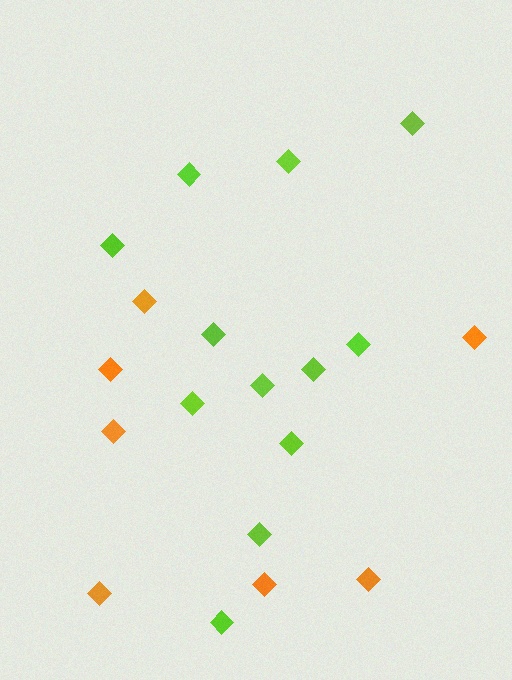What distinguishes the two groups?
There are 2 groups: one group of lime diamonds (12) and one group of orange diamonds (7).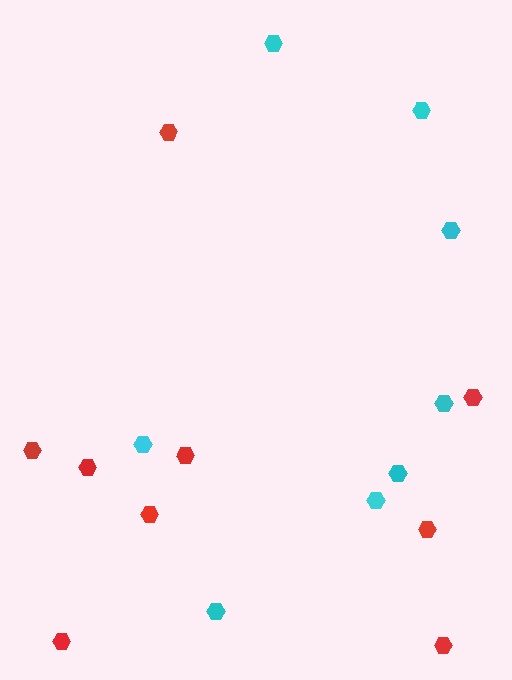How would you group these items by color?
There are 2 groups: one group of red hexagons (9) and one group of cyan hexagons (8).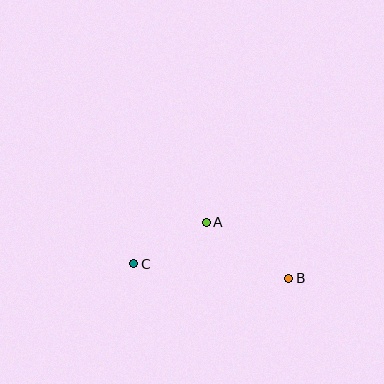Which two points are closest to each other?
Points A and C are closest to each other.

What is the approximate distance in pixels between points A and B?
The distance between A and B is approximately 100 pixels.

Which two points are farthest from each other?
Points B and C are farthest from each other.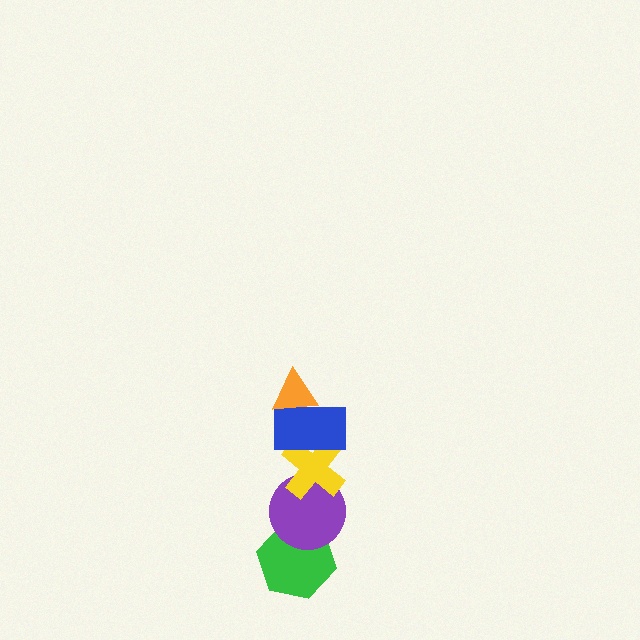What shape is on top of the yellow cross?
The blue rectangle is on top of the yellow cross.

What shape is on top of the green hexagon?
The purple circle is on top of the green hexagon.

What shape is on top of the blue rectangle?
The orange triangle is on top of the blue rectangle.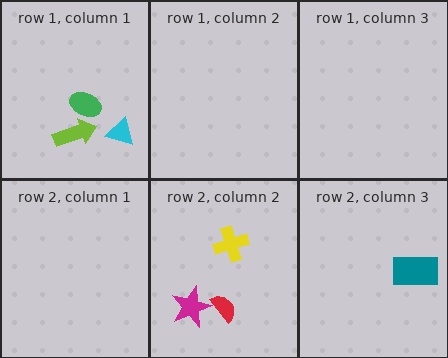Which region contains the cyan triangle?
The row 1, column 1 region.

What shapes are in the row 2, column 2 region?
The red semicircle, the yellow cross, the magenta star.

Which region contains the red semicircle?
The row 2, column 2 region.